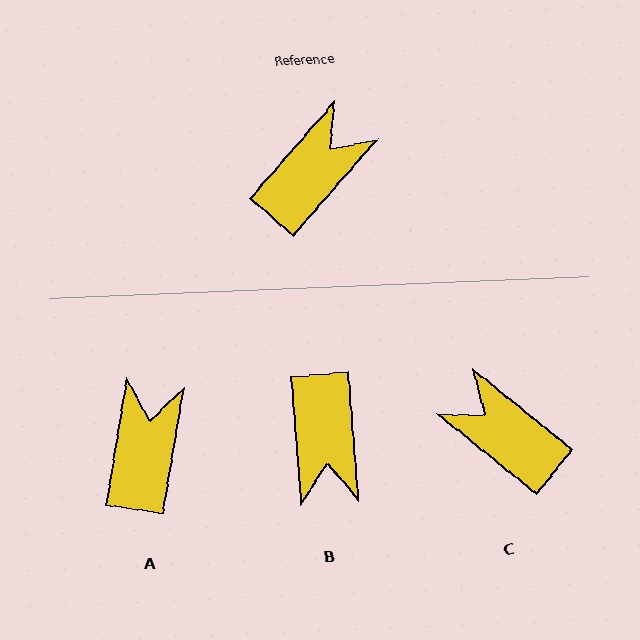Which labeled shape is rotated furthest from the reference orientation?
B, about 134 degrees away.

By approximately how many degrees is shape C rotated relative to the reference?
Approximately 92 degrees counter-clockwise.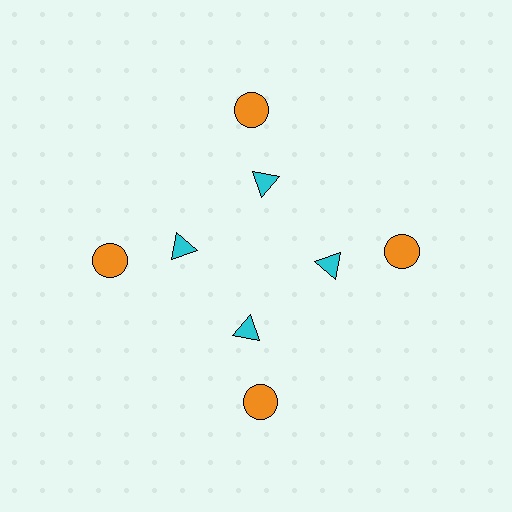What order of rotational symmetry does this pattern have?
This pattern has 4-fold rotational symmetry.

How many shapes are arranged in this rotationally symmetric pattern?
There are 8 shapes, arranged in 4 groups of 2.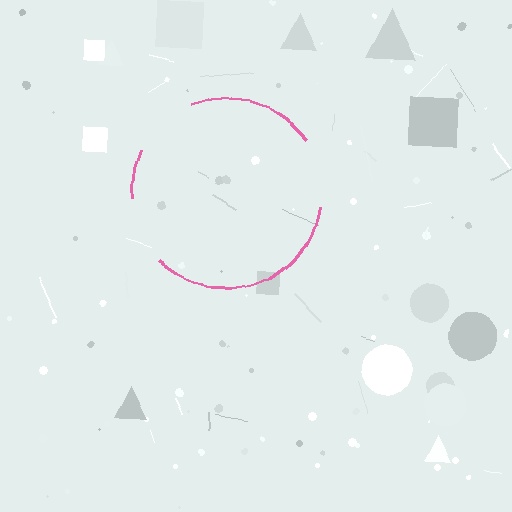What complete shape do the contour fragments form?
The contour fragments form a circle.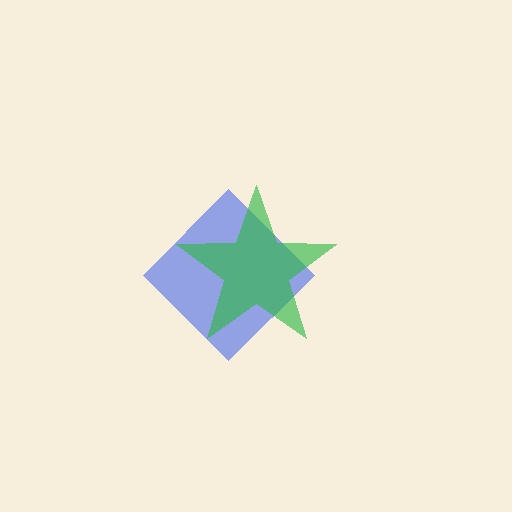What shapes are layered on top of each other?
The layered shapes are: a blue diamond, a green star.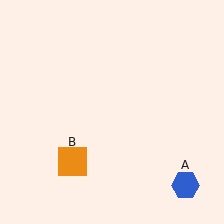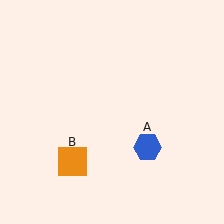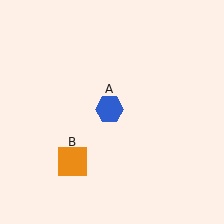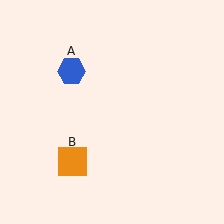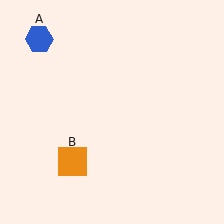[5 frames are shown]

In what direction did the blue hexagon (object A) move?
The blue hexagon (object A) moved up and to the left.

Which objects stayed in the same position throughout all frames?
Orange square (object B) remained stationary.